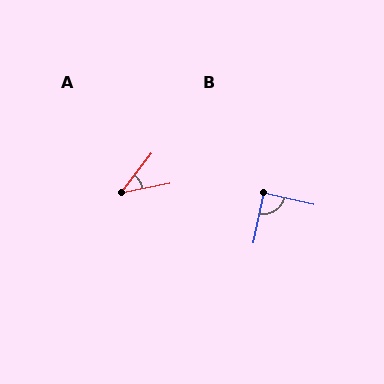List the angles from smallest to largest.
A (42°), B (89°).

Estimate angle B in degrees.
Approximately 89 degrees.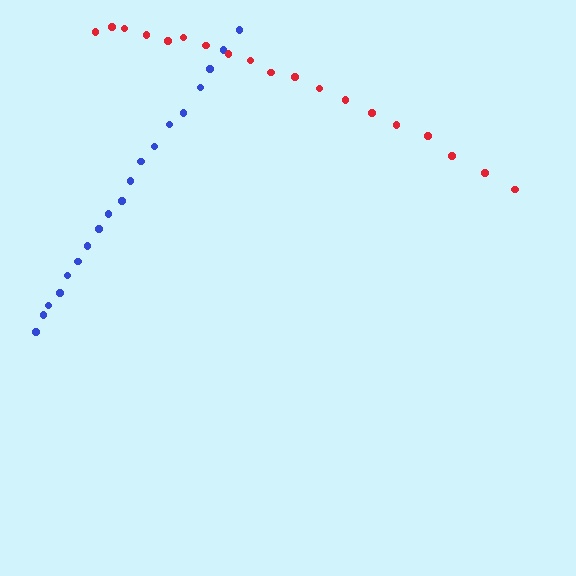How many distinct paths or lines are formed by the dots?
There are 2 distinct paths.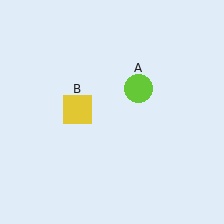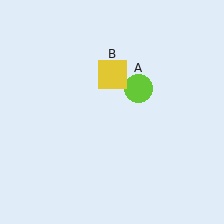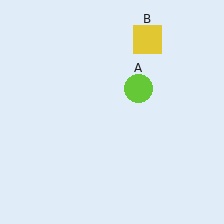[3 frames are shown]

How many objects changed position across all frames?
1 object changed position: yellow square (object B).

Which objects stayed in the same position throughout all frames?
Lime circle (object A) remained stationary.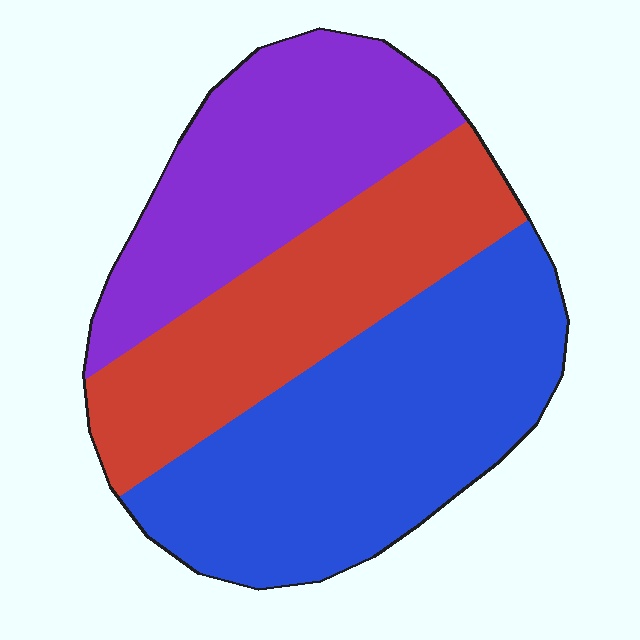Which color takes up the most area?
Blue, at roughly 40%.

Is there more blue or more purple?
Blue.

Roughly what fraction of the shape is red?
Red covers around 30% of the shape.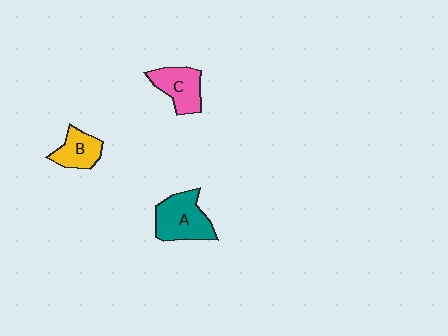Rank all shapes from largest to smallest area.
From largest to smallest: A (teal), C (pink), B (yellow).